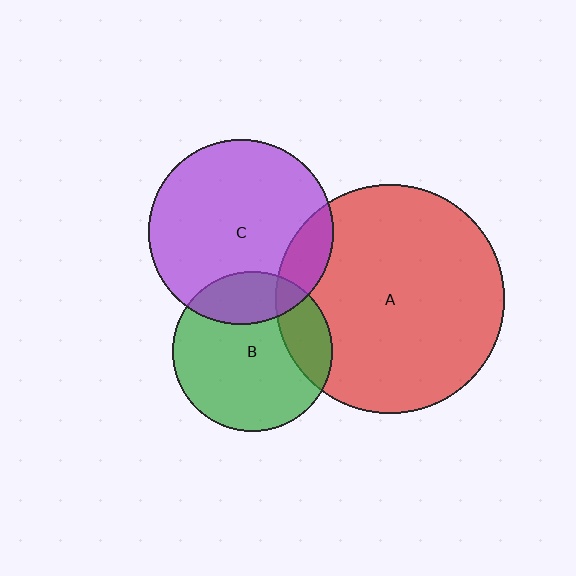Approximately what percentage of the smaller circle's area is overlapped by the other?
Approximately 15%.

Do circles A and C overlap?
Yes.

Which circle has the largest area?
Circle A (red).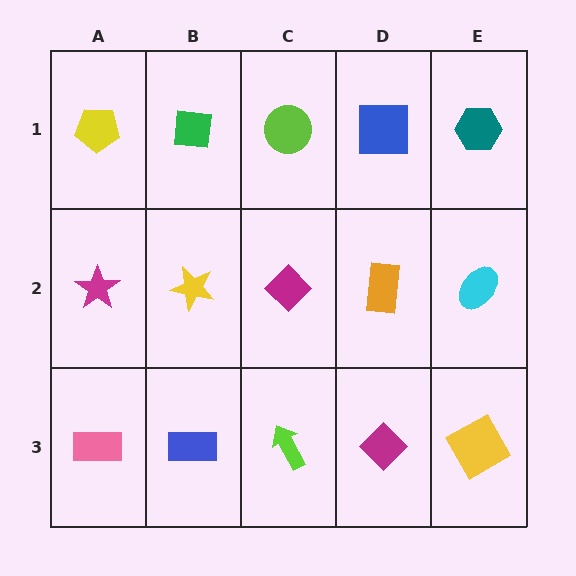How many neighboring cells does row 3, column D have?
3.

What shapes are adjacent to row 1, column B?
A yellow star (row 2, column B), a yellow pentagon (row 1, column A), a lime circle (row 1, column C).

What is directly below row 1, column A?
A magenta star.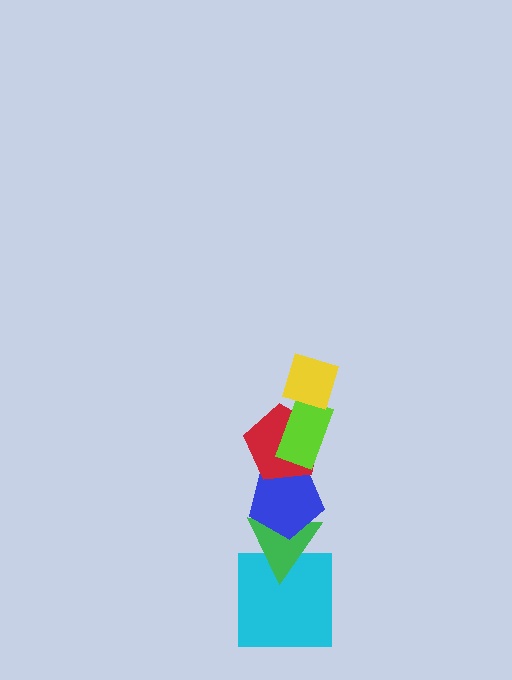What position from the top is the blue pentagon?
The blue pentagon is 4th from the top.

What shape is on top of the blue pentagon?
The red pentagon is on top of the blue pentagon.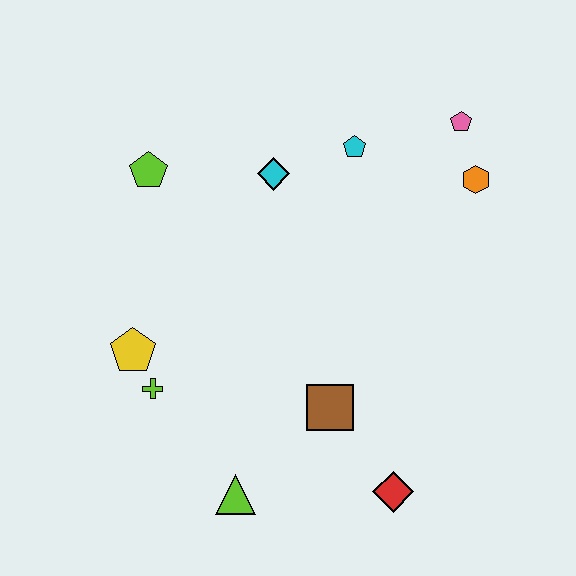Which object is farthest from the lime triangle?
The pink pentagon is farthest from the lime triangle.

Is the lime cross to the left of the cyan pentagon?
Yes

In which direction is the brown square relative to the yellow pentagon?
The brown square is to the right of the yellow pentagon.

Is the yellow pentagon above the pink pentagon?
No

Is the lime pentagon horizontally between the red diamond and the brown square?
No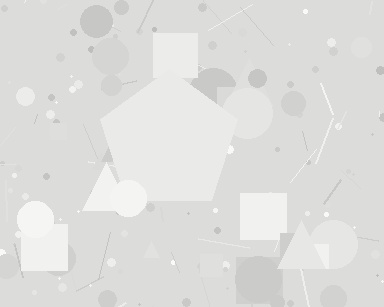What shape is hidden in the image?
A pentagon is hidden in the image.